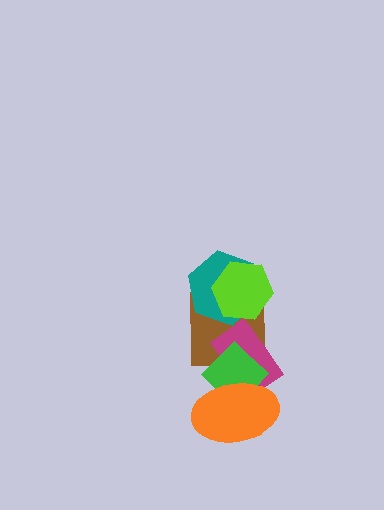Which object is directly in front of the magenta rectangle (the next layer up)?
The green diamond is directly in front of the magenta rectangle.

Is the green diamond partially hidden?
Yes, it is partially covered by another shape.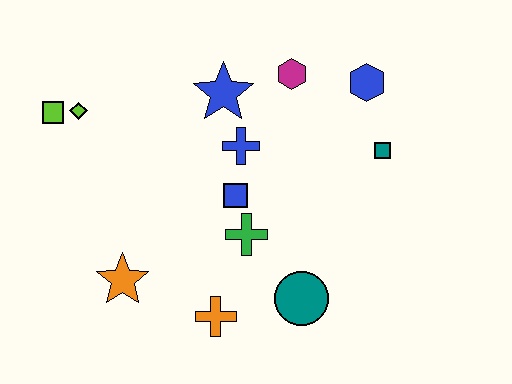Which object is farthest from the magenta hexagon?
The orange star is farthest from the magenta hexagon.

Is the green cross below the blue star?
Yes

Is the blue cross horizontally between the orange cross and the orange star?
No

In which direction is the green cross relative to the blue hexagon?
The green cross is below the blue hexagon.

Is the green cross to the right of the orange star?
Yes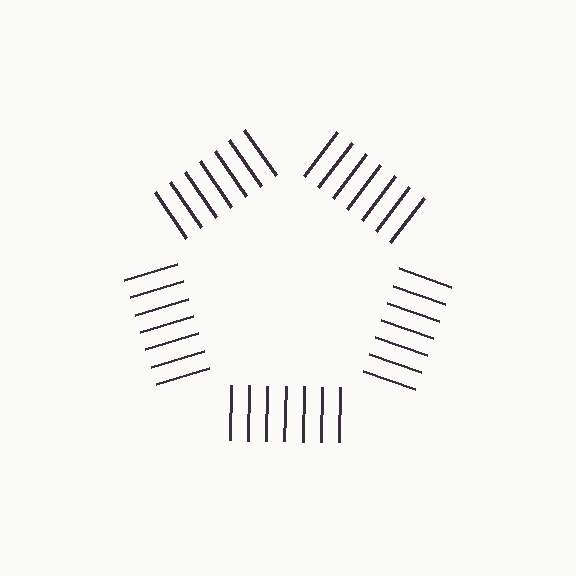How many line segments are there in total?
35 — 7 along each of the 5 edges.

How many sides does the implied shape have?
5 sides — the line-ends trace a pentagon.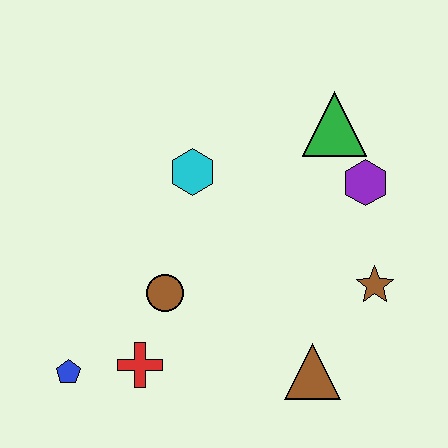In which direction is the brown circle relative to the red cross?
The brown circle is above the red cross.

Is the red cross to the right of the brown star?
No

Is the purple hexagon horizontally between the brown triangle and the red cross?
No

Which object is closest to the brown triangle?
The brown star is closest to the brown triangle.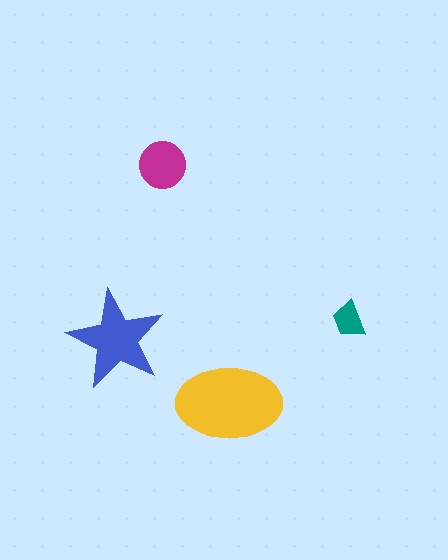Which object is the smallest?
The teal trapezoid.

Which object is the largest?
The yellow ellipse.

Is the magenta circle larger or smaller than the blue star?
Smaller.